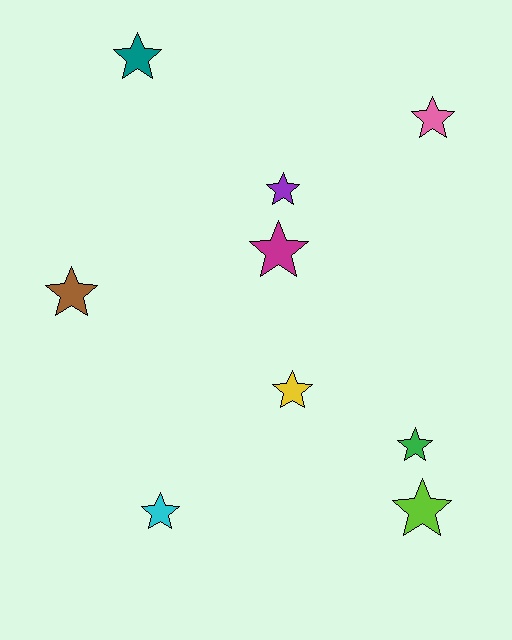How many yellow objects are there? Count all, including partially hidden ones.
There is 1 yellow object.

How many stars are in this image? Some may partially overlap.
There are 9 stars.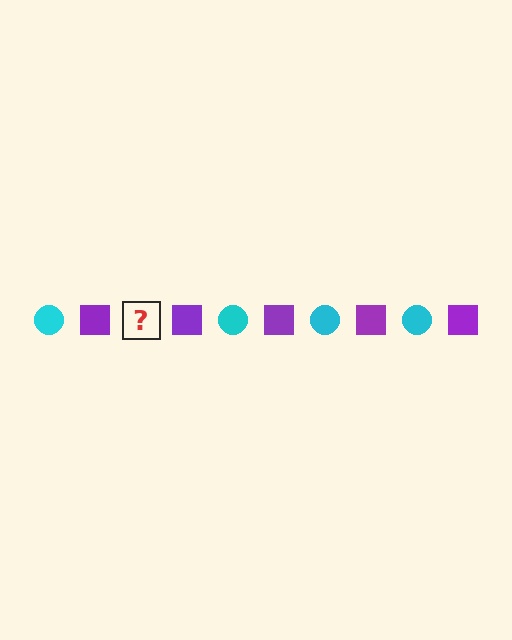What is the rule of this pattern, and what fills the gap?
The rule is that the pattern alternates between cyan circle and purple square. The gap should be filled with a cyan circle.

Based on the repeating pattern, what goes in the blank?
The blank should be a cyan circle.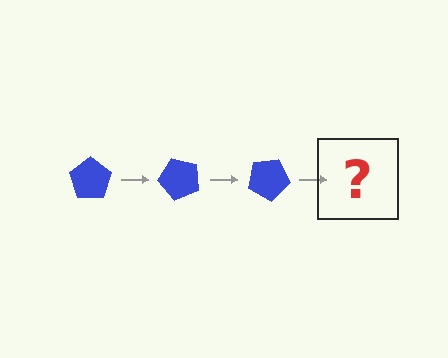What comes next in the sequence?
The next element should be a blue pentagon rotated 150 degrees.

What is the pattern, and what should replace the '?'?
The pattern is that the pentagon rotates 50 degrees each step. The '?' should be a blue pentagon rotated 150 degrees.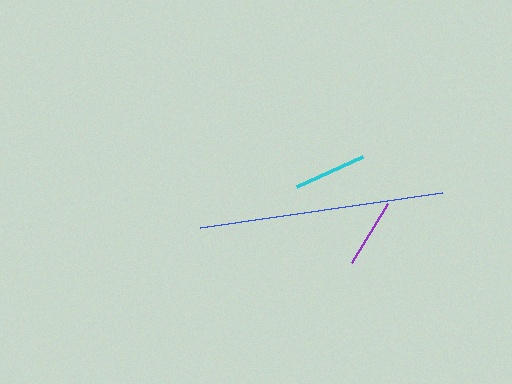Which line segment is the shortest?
The purple line is the shortest at approximately 69 pixels.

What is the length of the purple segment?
The purple segment is approximately 69 pixels long.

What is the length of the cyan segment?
The cyan segment is approximately 73 pixels long.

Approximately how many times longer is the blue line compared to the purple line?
The blue line is approximately 3.6 times the length of the purple line.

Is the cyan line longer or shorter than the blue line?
The blue line is longer than the cyan line.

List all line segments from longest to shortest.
From longest to shortest: blue, cyan, purple.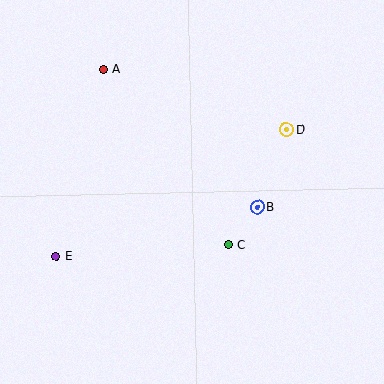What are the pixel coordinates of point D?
Point D is at (286, 130).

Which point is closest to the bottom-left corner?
Point E is closest to the bottom-left corner.